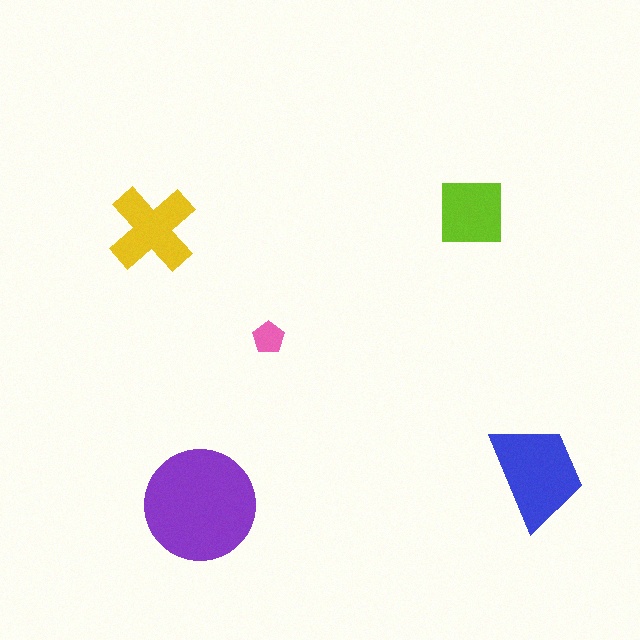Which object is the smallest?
The pink pentagon.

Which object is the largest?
The purple circle.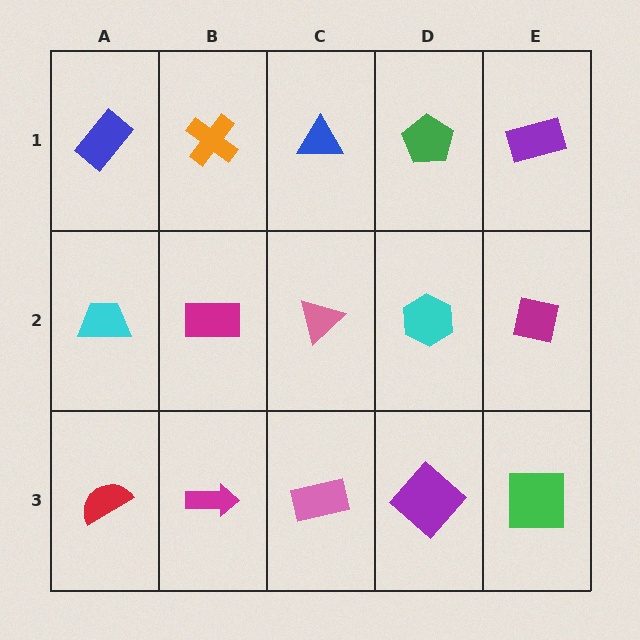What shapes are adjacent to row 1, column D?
A cyan hexagon (row 2, column D), a blue triangle (row 1, column C), a purple rectangle (row 1, column E).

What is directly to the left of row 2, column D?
A pink triangle.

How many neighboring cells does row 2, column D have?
4.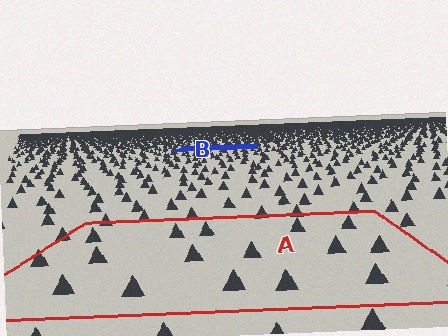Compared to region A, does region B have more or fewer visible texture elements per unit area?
Region B has more texture elements per unit area — they are packed more densely because it is farther away.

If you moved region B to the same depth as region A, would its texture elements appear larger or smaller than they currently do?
They would appear larger. At a closer depth, the same texture elements are projected at a bigger on-screen size.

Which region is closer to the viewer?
Region A is closer. The texture elements there are larger and more spread out.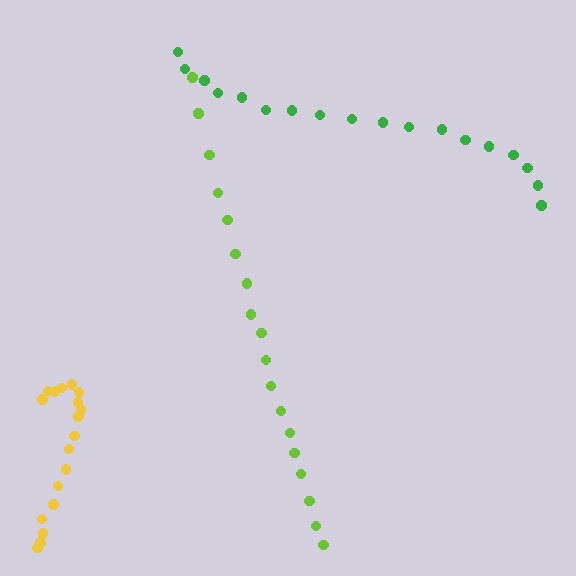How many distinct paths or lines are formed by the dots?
There are 3 distinct paths.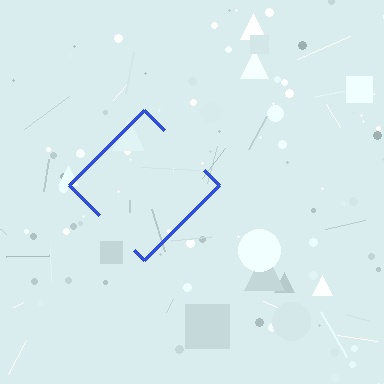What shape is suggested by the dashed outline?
The dashed outline suggests a diamond.